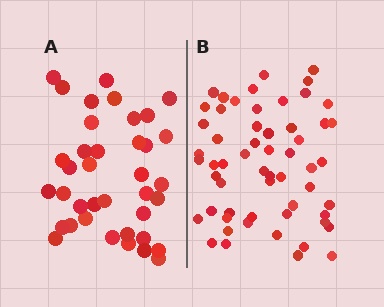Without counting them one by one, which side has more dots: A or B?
Region B (the right region) has more dots.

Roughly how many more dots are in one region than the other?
Region B has approximately 20 more dots than region A.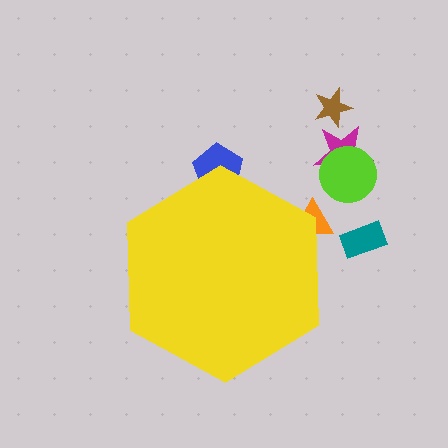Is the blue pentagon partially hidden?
Yes, the blue pentagon is partially hidden behind the yellow hexagon.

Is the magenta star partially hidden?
No, the magenta star is fully visible.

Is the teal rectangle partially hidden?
No, the teal rectangle is fully visible.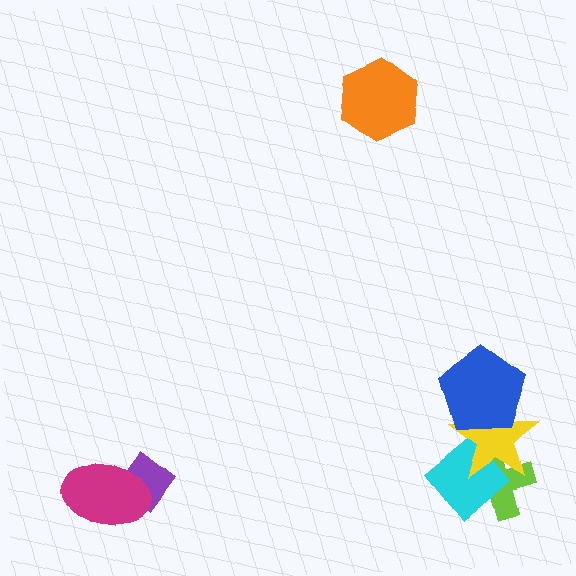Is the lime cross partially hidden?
Yes, it is partially covered by another shape.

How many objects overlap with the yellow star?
3 objects overlap with the yellow star.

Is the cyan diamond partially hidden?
Yes, it is partially covered by another shape.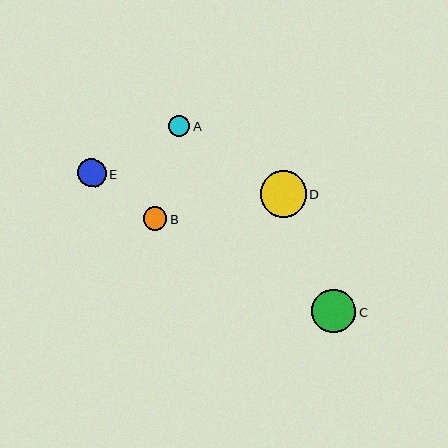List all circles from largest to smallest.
From largest to smallest: D, C, E, B, A.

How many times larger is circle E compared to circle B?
Circle E is approximately 1.2 times the size of circle B.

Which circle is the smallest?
Circle A is the smallest with a size of approximately 21 pixels.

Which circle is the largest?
Circle D is the largest with a size of approximately 46 pixels.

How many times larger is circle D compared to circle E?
Circle D is approximately 1.6 times the size of circle E.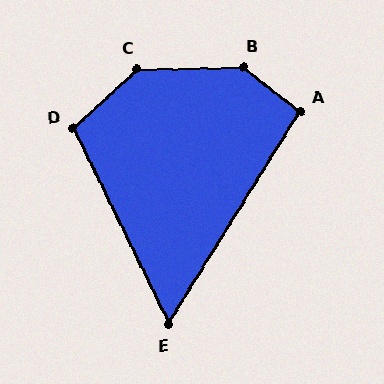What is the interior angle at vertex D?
Approximately 107 degrees (obtuse).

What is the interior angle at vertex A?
Approximately 96 degrees (obtuse).